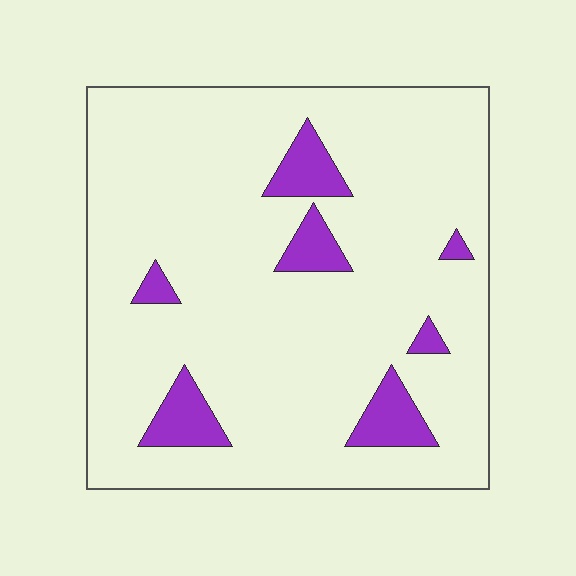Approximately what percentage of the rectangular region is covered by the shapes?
Approximately 10%.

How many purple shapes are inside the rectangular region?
7.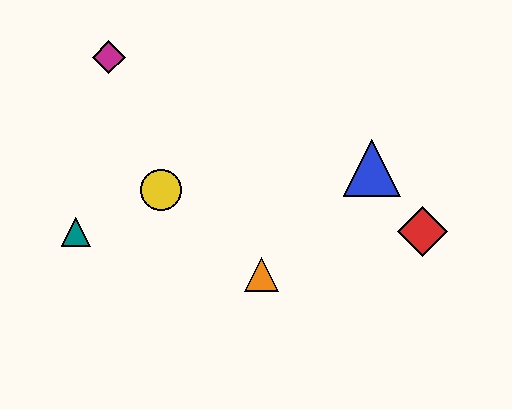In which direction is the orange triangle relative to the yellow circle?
The orange triangle is to the right of the yellow circle.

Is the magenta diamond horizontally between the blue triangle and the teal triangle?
Yes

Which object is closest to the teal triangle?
The yellow circle is closest to the teal triangle.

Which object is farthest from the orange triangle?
The magenta diamond is farthest from the orange triangle.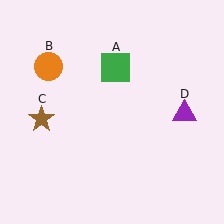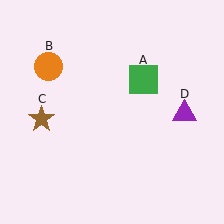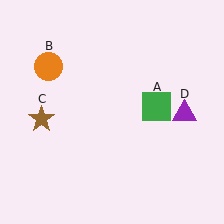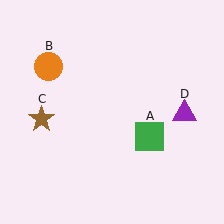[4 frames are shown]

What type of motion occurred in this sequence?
The green square (object A) rotated clockwise around the center of the scene.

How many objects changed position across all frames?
1 object changed position: green square (object A).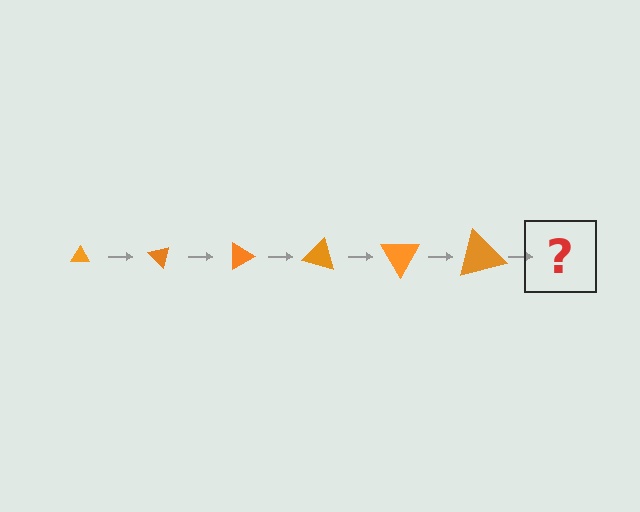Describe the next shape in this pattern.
It should be a triangle, larger than the previous one and rotated 270 degrees from the start.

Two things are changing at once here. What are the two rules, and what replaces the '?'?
The two rules are that the triangle grows larger each step and it rotates 45 degrees each step. The '?' should be a triangle, larger than the previous one and rotated 270 degrees from the start.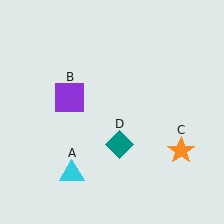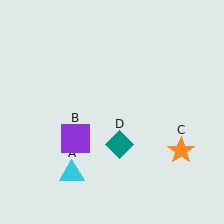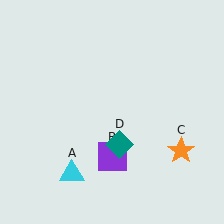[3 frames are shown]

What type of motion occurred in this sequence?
The purple square (object B) rotated counterclockwise around the center of the scene.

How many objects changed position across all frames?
1 object changed position: purple square (object B).